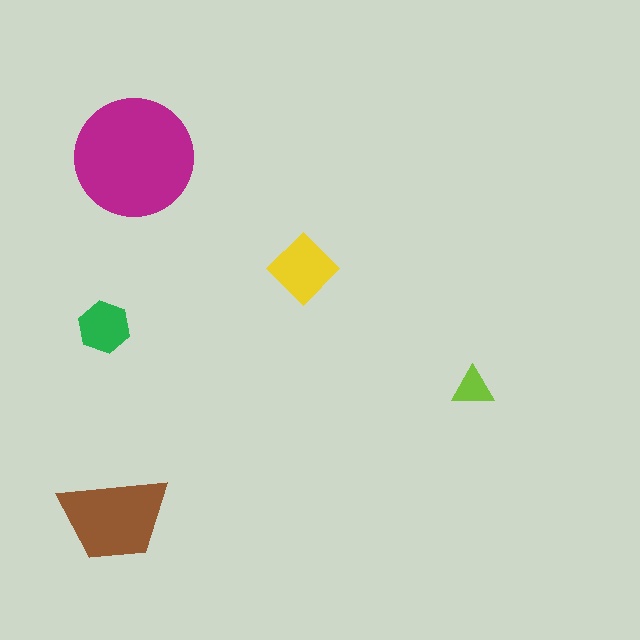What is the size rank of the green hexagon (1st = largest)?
4th.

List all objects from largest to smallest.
The magenta circle, the brown trapezoid, the yellow diamond, the green hexagon, the lime triangle.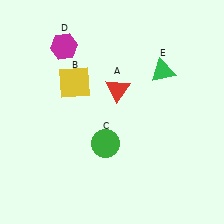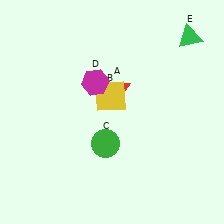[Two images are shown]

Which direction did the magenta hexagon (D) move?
The magenta hexagon (D) moved down.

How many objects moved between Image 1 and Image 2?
3 objects moved between the two images.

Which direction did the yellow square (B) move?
The yellow square (B) moved right.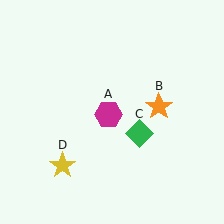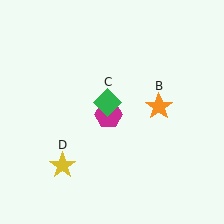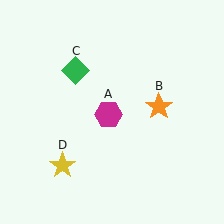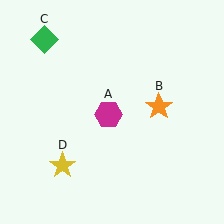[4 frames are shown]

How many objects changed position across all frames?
1 object changed position: green diamond (object C).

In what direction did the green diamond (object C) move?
The green diamond (object C) moved up and to the left.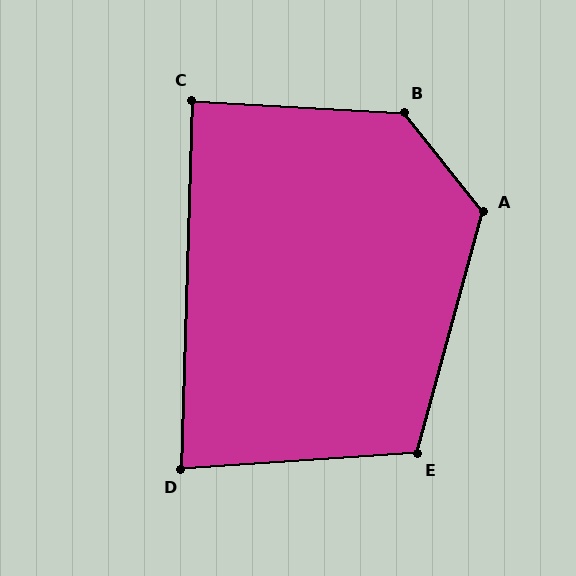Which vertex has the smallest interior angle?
D, at approximately 85 degrees.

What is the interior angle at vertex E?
Approximately 109 degrees (obtuse).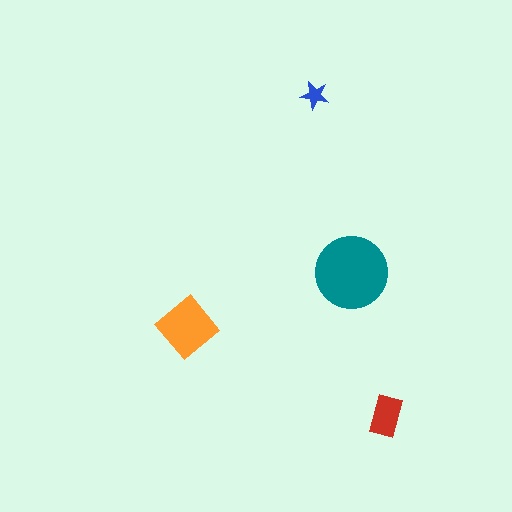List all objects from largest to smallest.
The teal circle, the orange diamond, the red rectangle, the blue star.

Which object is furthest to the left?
The orange diamond is leftmost.